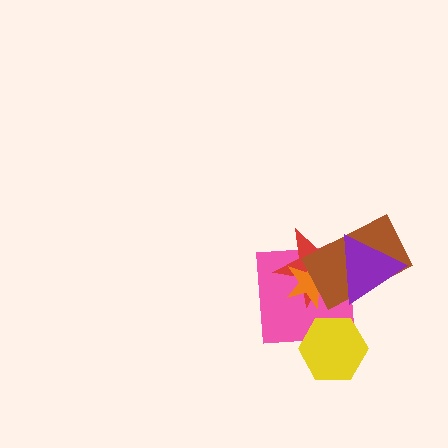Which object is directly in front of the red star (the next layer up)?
The orange star is directly in front of the red star.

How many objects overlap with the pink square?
5 objects overlap with the pink square.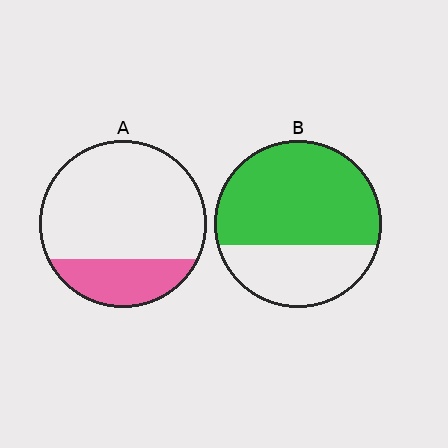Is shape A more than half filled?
No.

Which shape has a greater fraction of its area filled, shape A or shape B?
Shape B.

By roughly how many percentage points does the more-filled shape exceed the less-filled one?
By roughly 40 percentage points (B over A).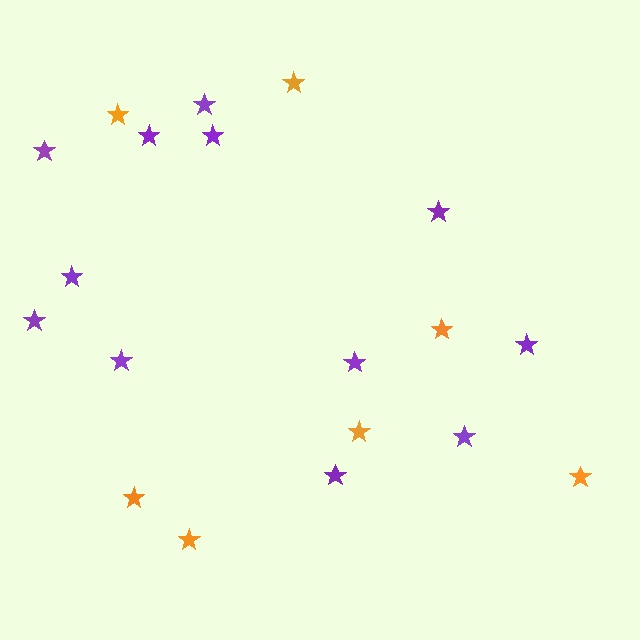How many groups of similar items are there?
There are 2 groups: one group of purple stars (12) and one group of orange stars (7).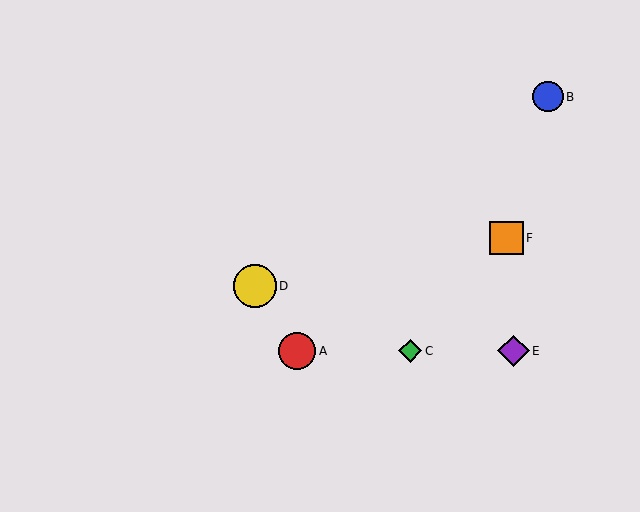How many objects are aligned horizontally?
3 objects (A, C, E) are aligned horizontally.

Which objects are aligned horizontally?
Objects A, C, E are aligned horizontally.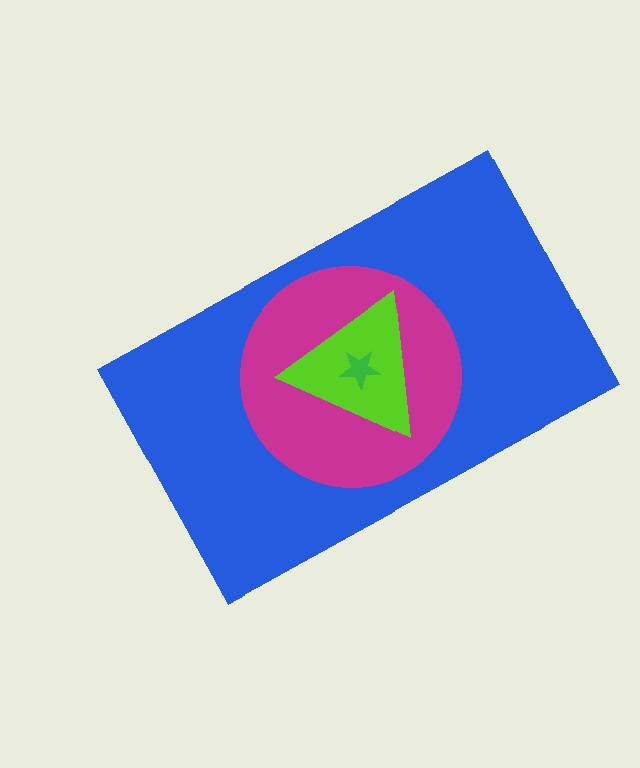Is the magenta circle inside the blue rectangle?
Yes.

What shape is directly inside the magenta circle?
The lime triangle.